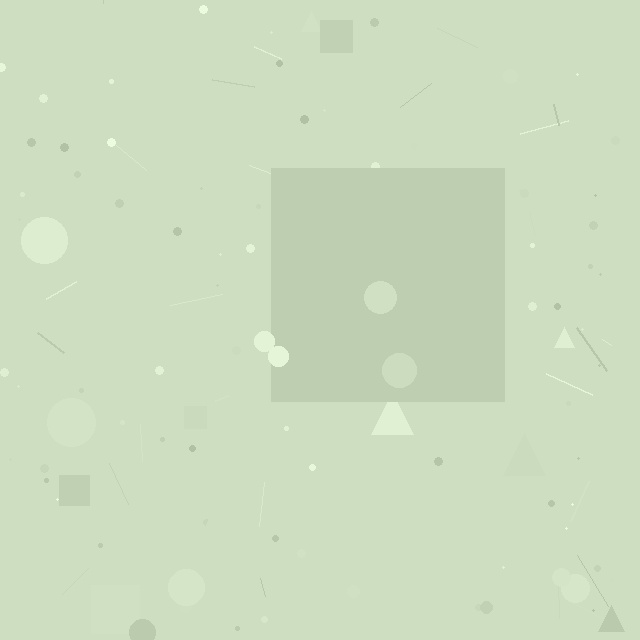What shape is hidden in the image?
A square is hidden in the image.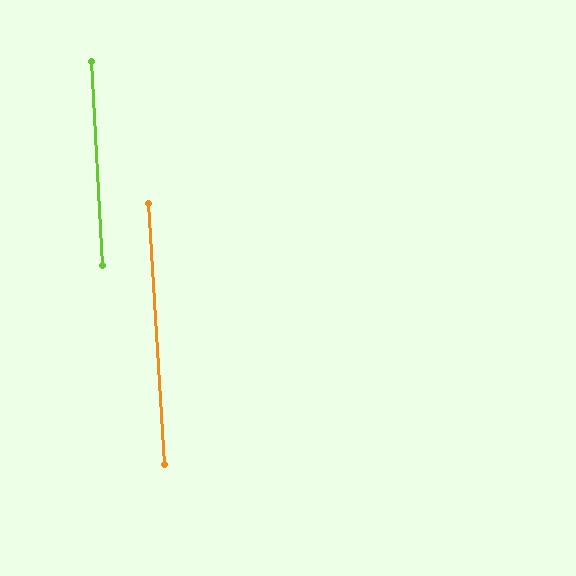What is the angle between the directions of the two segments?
Approximately 0 degrees.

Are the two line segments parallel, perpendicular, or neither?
Parallel — their directions differ by only 0.4°.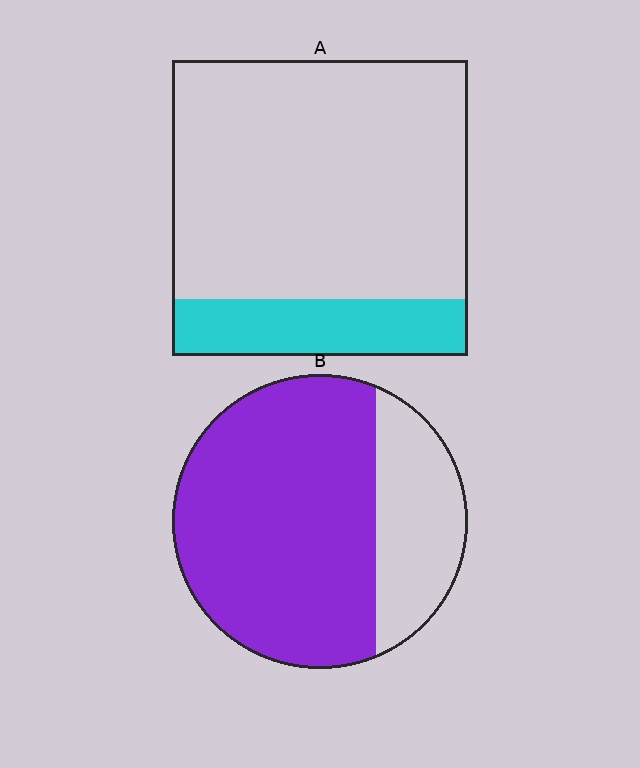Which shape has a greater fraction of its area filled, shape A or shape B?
Shape B.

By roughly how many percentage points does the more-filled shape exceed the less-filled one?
By roughly 55 percentage points (B over A).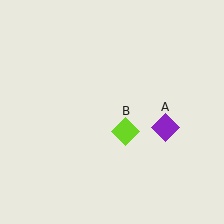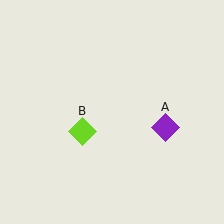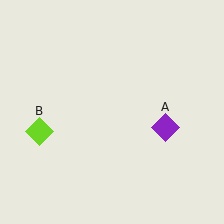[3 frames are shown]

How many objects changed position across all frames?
1 object changed position: lime diamond (object B).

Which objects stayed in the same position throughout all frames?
Purple diamond (object A) remained stationary.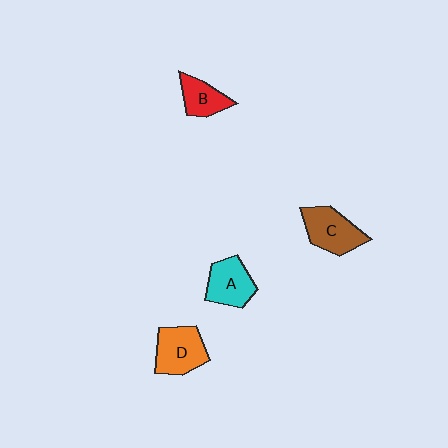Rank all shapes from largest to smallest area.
From largest to smallest: D (orange), C (brown), A (cyan), B (red).